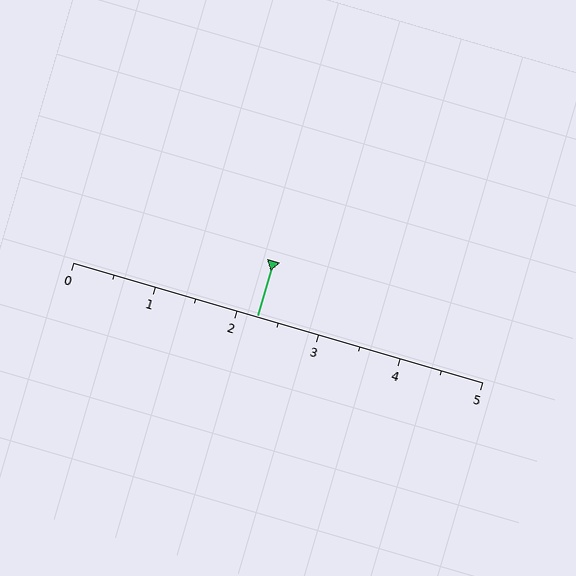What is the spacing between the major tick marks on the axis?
The major ticks are spaced 1 apart.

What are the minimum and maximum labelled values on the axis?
The axis runs from 0 to 5.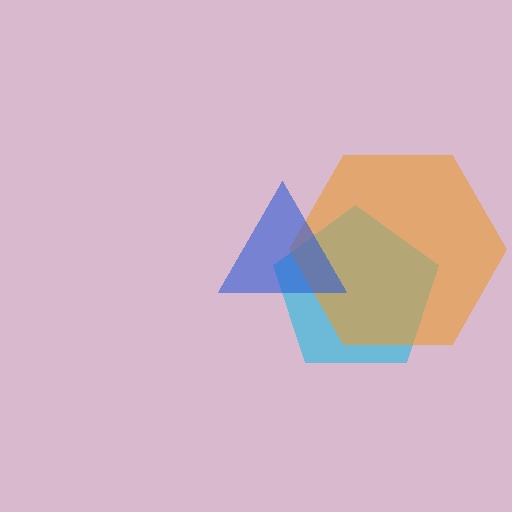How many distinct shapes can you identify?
There are 3 distinct shapes: a cyan pentagon, an orange hexagon, a blue triangle.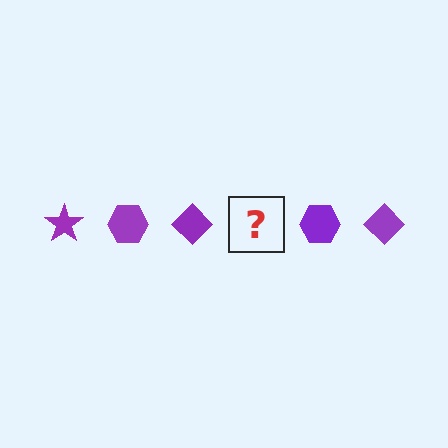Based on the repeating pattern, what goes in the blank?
The blank should be a purple star.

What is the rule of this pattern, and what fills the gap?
The rule is that the pattern cycles through star, hexagon, diamond shapes in purple. The gap should be filled with a purple star.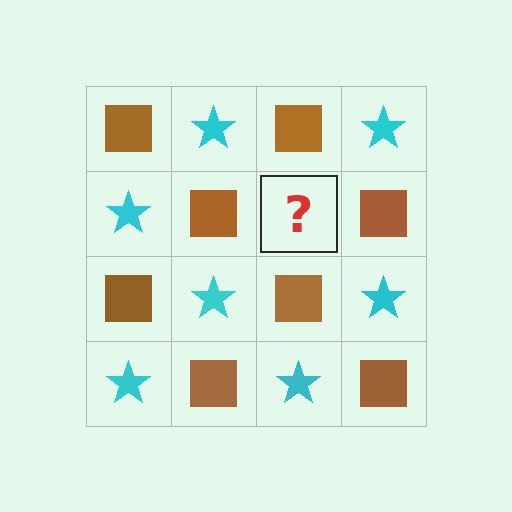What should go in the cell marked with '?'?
The missing cell should contain a cyan star.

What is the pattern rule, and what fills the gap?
The rule is that it alternates brown square and cyan star in a checkerboard pattern. The gap should be filled with a cyan star.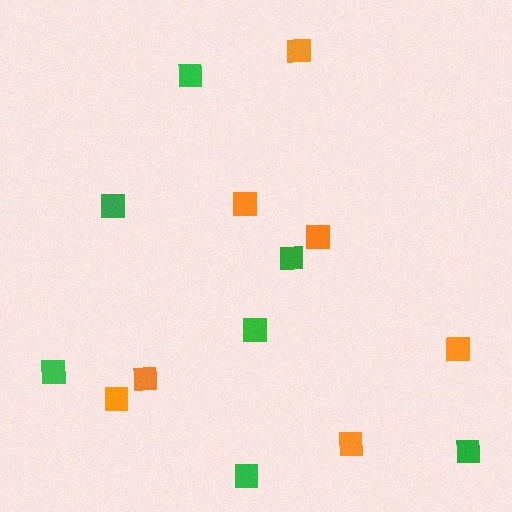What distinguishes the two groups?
There are 2 groups: one group of green squares (7) and one group of orange squares (7).